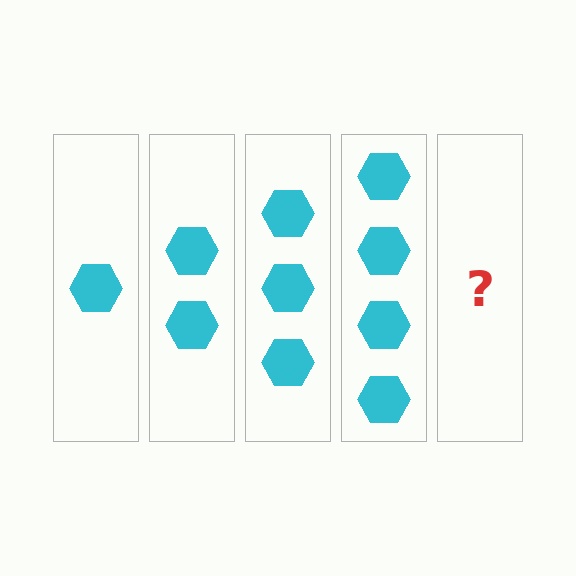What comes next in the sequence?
The next element should be 5 hexagons.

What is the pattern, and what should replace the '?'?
The pattern is that each step adds one more hexagon. The '?' should be 5 hexagons.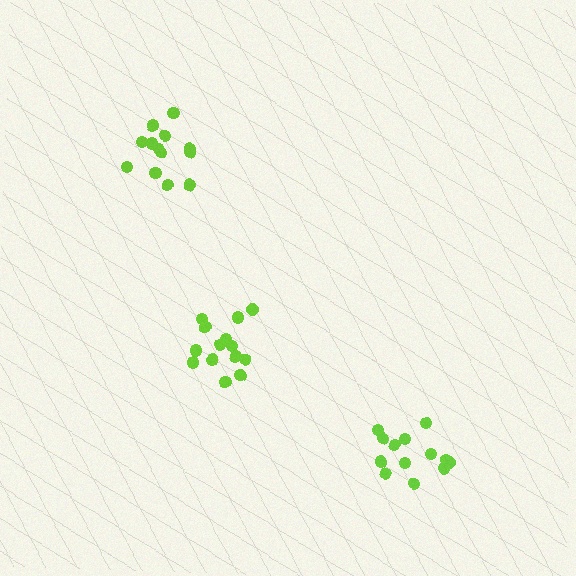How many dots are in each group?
Group 1: 13 dots, Group 2: 14 dots, Group 3: 13 dots (40 total).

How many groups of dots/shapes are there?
There are 3 groups.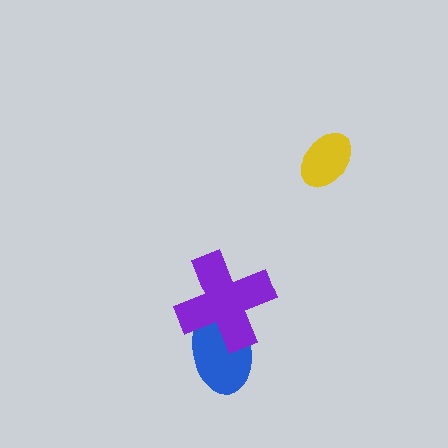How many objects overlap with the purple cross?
1 object overlaps with the purple cross.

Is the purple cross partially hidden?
No, no other shape covers it.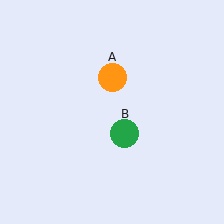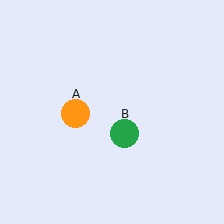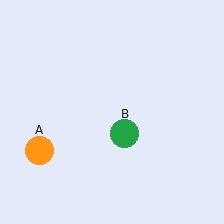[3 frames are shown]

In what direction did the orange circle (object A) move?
The orange circle (object A) moved down and to the left.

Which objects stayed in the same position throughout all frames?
Green circle (object B) remained stationary.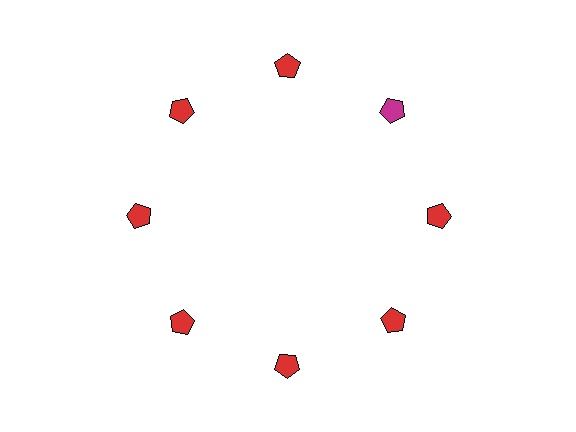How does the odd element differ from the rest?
It has a different color: magenta instead of red.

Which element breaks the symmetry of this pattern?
The magenta pentagon at roughly the 2 o'clock position breaks the symmetry. All other shapes are red pentagons.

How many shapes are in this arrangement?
There are 8 shapes arranged in a ring pattern.